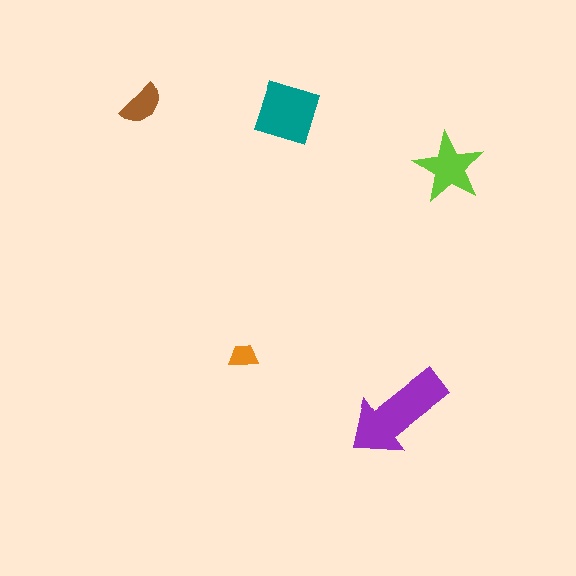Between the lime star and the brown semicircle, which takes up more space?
The lime star.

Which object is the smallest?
The orange trapezoid.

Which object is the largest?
The purple arrow.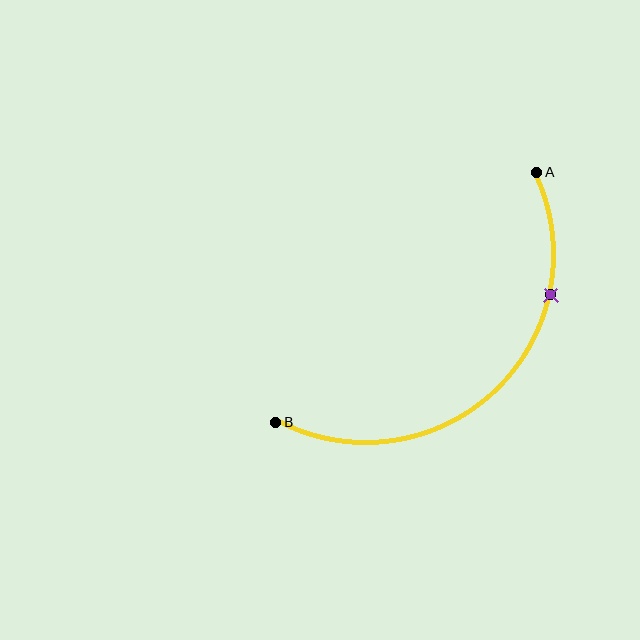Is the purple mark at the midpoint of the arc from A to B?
No. The purple mark lies on the arc but is closer to endpoint A. The arc midpoint would be at the point on the curve equidistant along the arc from both A and B.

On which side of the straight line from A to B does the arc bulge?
The arc bulges below and to the right of the straight line connecting A and B.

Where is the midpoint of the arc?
The arc midpoint is the point on the curve farthest from the straight line joining A and B. It sits below and to the right of that line.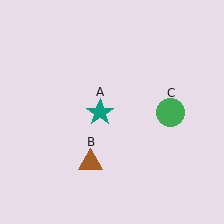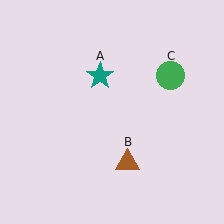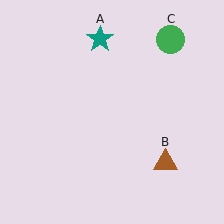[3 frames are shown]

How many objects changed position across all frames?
3 objects changed position: teal star (object A), brown triangle (object B), green circle (object C).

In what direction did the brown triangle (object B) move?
The brown triangle (object B) moved right.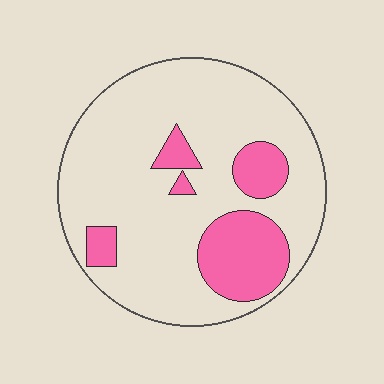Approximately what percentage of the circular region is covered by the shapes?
Approximately 20%.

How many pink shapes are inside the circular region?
5.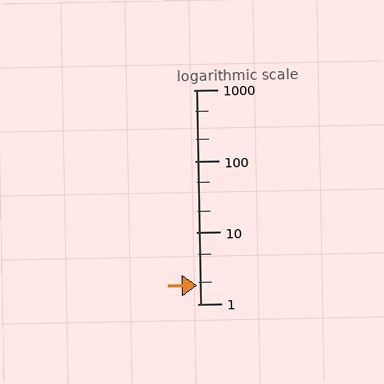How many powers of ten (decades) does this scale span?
The scale spans 3 decades, from 1 to 1000.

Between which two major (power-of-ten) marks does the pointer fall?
The pointer is between 1 and 10.